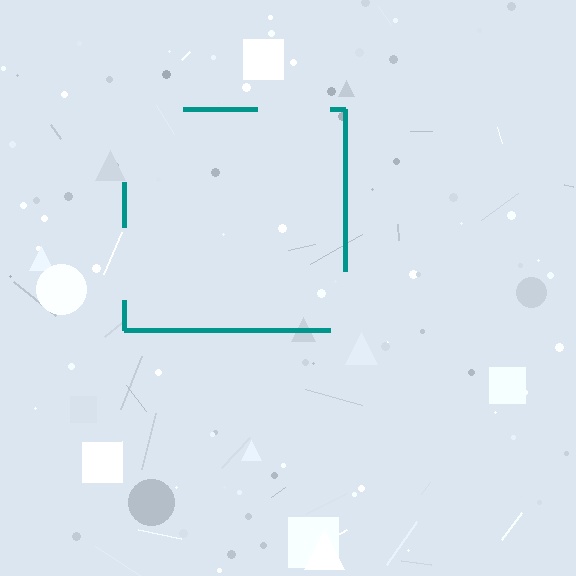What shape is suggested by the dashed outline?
The dashed outline suggests a square.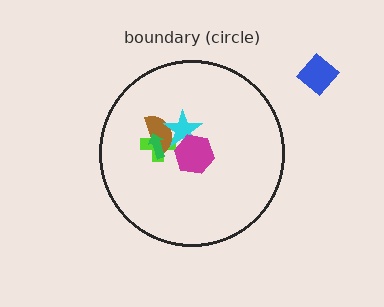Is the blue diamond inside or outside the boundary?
Outside.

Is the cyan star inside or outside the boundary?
Inside.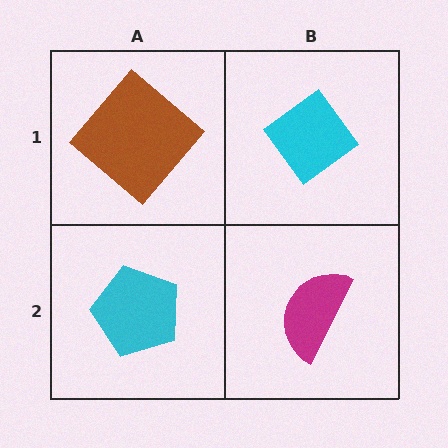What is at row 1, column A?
A brown diamond.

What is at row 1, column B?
A cyan diamond.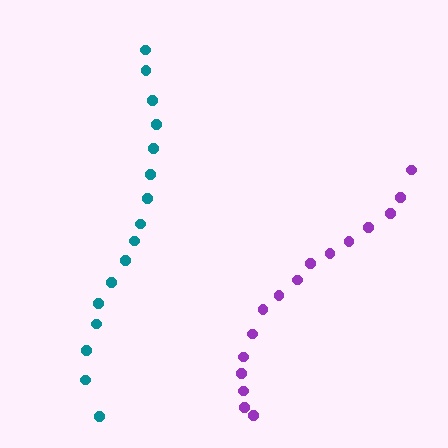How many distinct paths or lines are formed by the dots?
There are 2 distinct paths.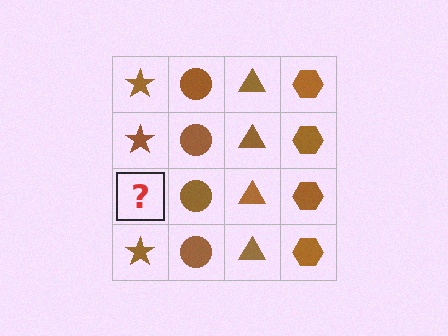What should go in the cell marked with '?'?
The missing cell should contain a brown star.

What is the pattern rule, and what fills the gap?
The rule is that each column has a consistent shape. The gap should be filled with a brown star.